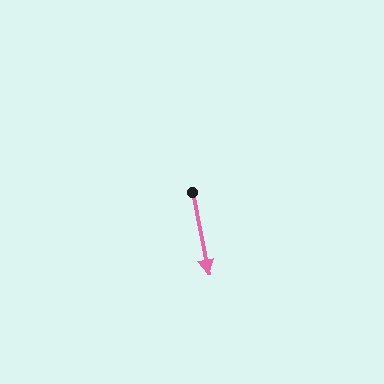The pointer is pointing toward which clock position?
Roughly 6 o'clock.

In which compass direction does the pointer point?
South.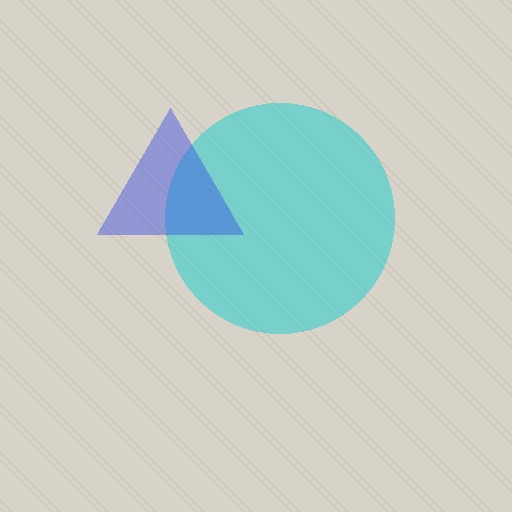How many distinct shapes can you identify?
There are 2 distinct shapes: a cyan circle, a blue triangle.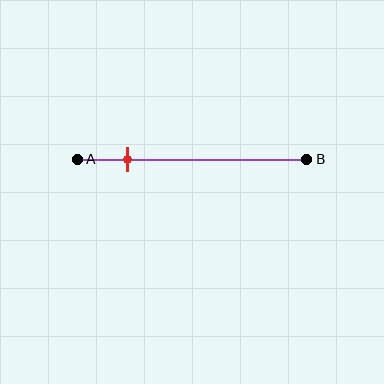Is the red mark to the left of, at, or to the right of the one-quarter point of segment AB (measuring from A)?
The red mark is to the left of the one-quarter point of segment AB.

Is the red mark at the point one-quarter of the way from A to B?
No, the mark is at about 20% from A, not at the 25% one-quarter point.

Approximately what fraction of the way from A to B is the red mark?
The red mark is approximately 20% of the way from A to B.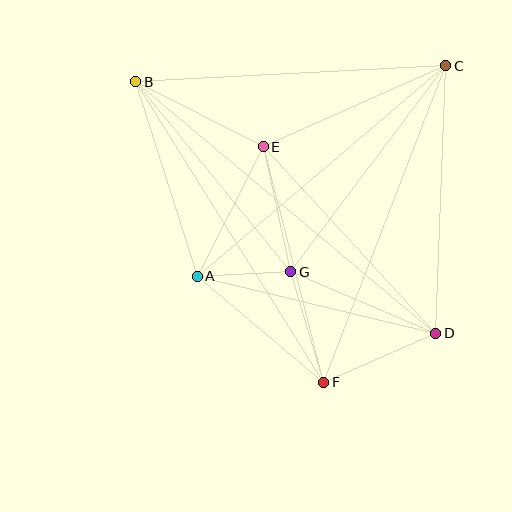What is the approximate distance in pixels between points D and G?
The distance between D and G is approximately 158 pixels.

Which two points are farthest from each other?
Points B and D are farthest from each other.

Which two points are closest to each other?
Points A and G are closest to each other.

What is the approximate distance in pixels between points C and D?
The distance between C and D is approximately 268 pixels.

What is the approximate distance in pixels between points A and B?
The distance between A and B is approximately 204 pixels.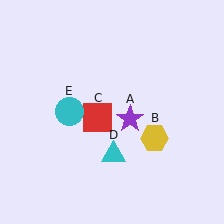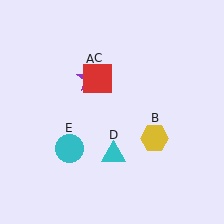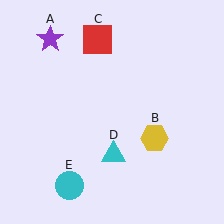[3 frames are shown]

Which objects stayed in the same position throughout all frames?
Yellow hexagon (object B) and cyan triangle (object D) remained stationary.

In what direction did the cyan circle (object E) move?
The cyan circle (object E) moved down.